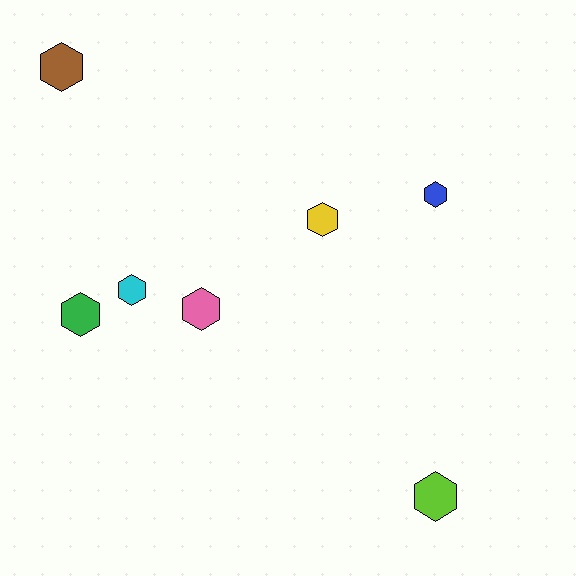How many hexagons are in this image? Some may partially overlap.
There are 7 hexagons.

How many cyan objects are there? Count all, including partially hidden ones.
There is 1 cyan object.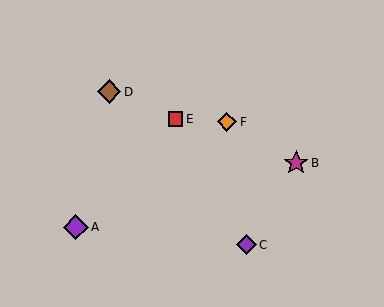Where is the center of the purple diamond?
The center of the purple diamond is at (76, 227).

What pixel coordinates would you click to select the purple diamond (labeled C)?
Click at (246, 245) to select the purple diamond C.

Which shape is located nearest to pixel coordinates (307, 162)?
The magenta star (labeled B) at (296, 163) is nearest to that location.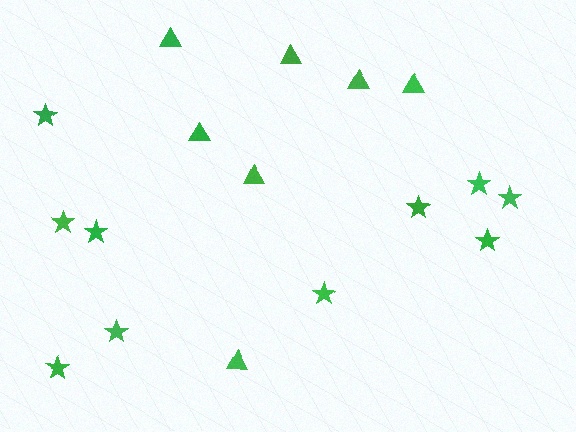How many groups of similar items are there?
There are 2 groups: one group of stars (10) and one group of triangles (7).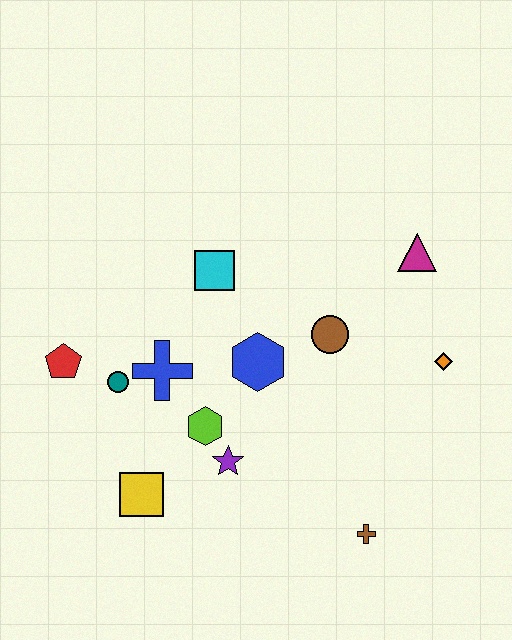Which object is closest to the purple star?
The lime hexagon is closest to the purple star.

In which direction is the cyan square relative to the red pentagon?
The cyan square is to the right of the red pentagon.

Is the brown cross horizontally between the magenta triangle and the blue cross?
Yes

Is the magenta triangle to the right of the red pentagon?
Yes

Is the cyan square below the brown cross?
No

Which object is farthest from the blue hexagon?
The brown cross is farthest from the blue hexagon.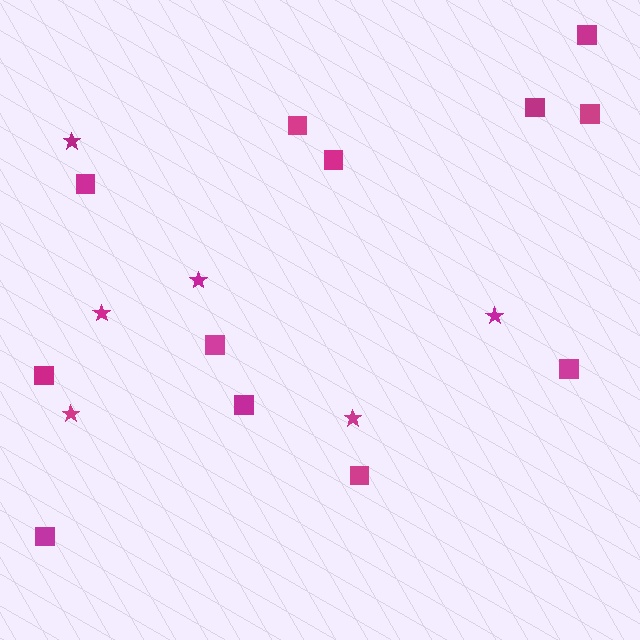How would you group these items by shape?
There are 2 groups: one group of stars (6) and one group of squares (12).